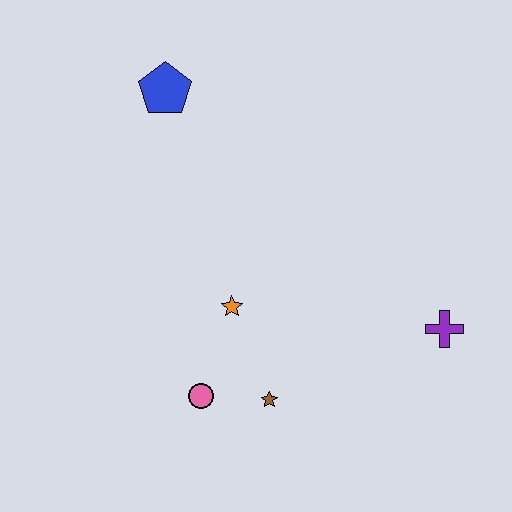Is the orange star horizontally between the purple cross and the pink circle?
Yes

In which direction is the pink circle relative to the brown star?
The pink circle is to the left of the brown star.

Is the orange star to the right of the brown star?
No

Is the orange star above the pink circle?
Yes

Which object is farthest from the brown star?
The blue pentagon is farthest from the brown star.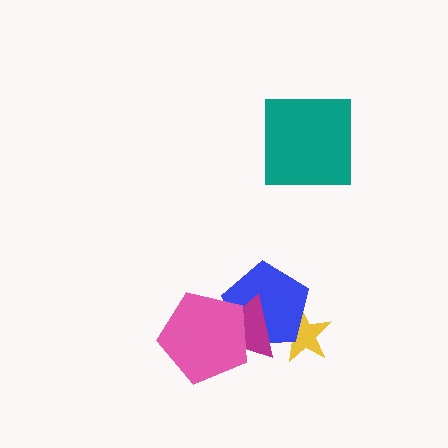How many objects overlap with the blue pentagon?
3 objects overlap with the blue pentagon.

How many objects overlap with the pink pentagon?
2 objects overlap with the pink pentagon.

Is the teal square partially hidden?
No, no other shape covers it.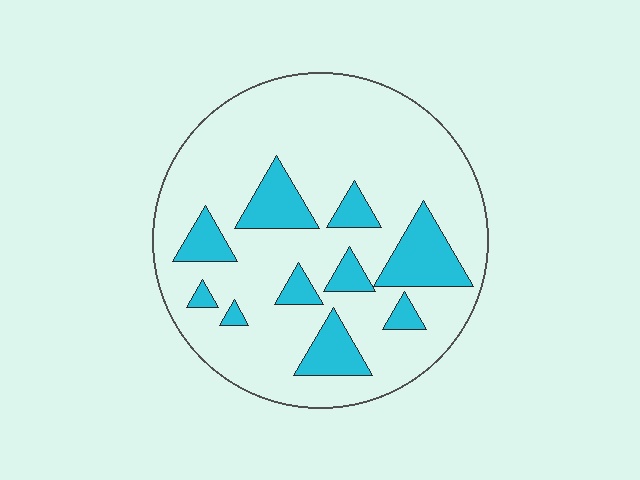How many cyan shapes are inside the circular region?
10.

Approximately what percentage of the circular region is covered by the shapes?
Approximately 20%.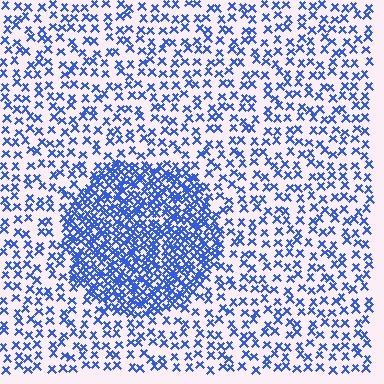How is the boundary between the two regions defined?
The boundary is defined by a change in element density (approximately 2.6x ratio). All elements are the same color, size, and shape.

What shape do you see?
I see a circle.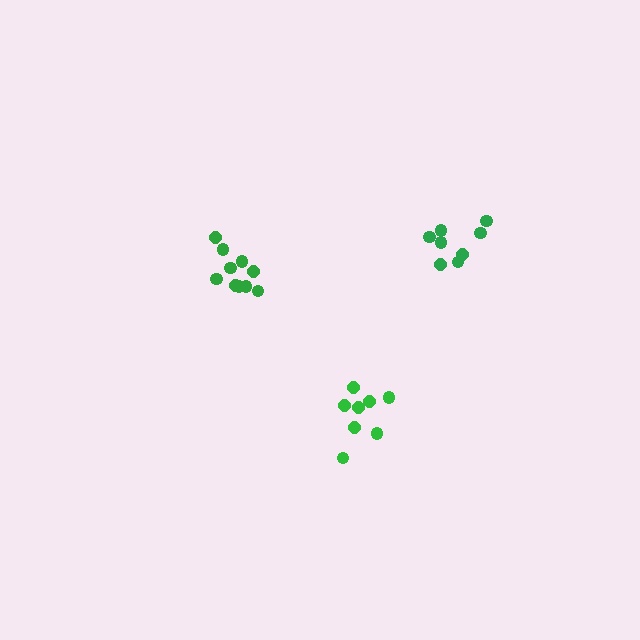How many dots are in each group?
Group 1: 8 dots, Group 2: 10 dots, Group 3: 8 dots (26 total).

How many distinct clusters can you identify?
There are 3 distinct clusters.